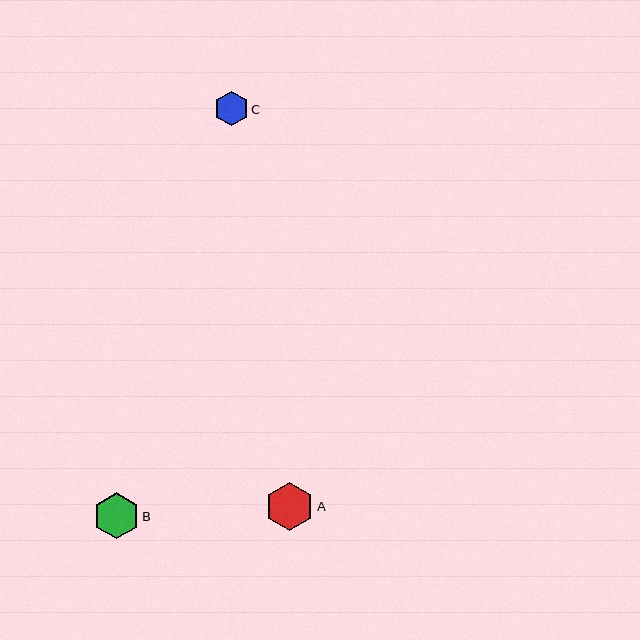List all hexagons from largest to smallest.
From largest to smallest: A, B, C.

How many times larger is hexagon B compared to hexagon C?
Hexagon B is approximately 1.3 times the size of hexagon C.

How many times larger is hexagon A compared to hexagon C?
Hexagon A is approximately 1.4 times the size of hexagon C.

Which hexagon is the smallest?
Hexagon C is the smallest with a size of approximately 34 pixels.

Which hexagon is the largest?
Hexagon A is the largest with a size of approximately 49 pixels.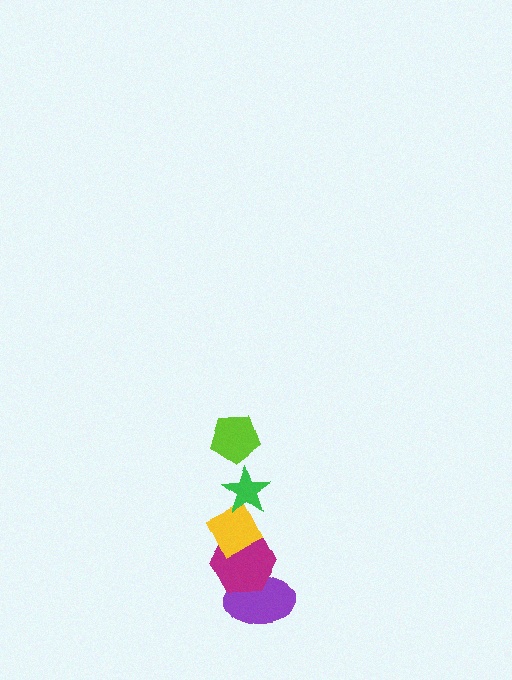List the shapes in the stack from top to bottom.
From top to bottom: the lime pentagon, the green star, the yellow diamond, the magenta hexagon, the purple ellipse.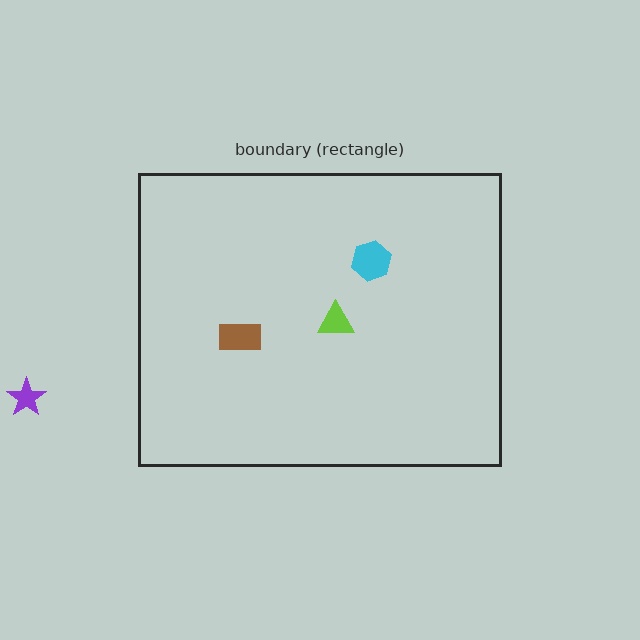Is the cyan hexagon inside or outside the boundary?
Inside.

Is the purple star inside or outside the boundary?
Outside.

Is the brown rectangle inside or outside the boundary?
Inside.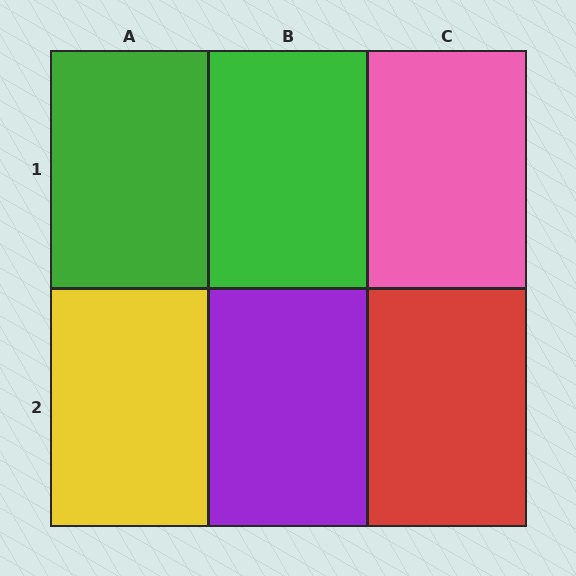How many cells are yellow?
1 cell is yellow.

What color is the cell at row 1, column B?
Green.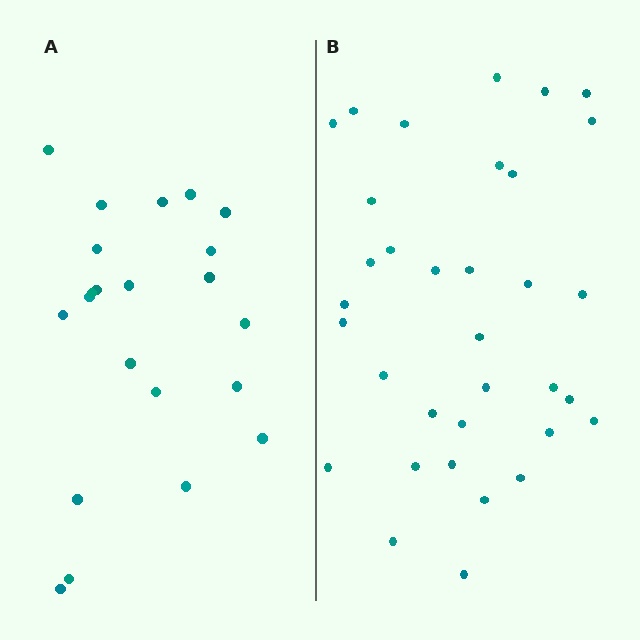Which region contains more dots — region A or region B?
Region B (the right region) has more dots.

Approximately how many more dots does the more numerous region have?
Region B has roughly 12 or so more dots than region A.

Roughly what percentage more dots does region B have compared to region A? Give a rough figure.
About 55% more.